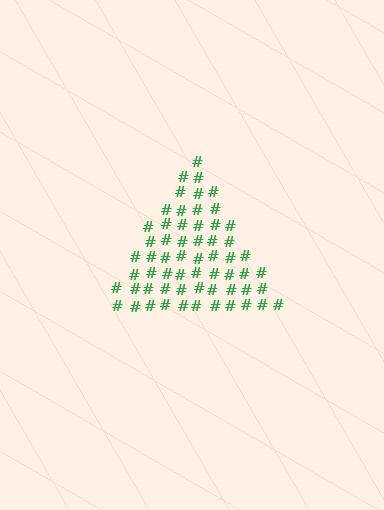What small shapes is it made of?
It is made of small hash symbols.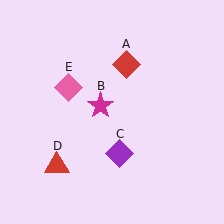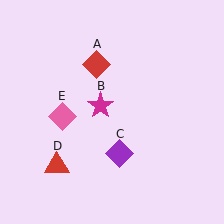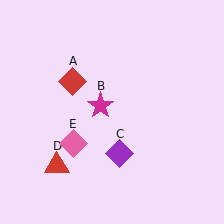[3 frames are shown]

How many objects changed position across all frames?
2 objects changed position: red diamond (object A), pink diamond (object E).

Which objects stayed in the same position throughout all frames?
Magenta star (object B) and purple diamond (object C) and red triangle (object D) remained stationary.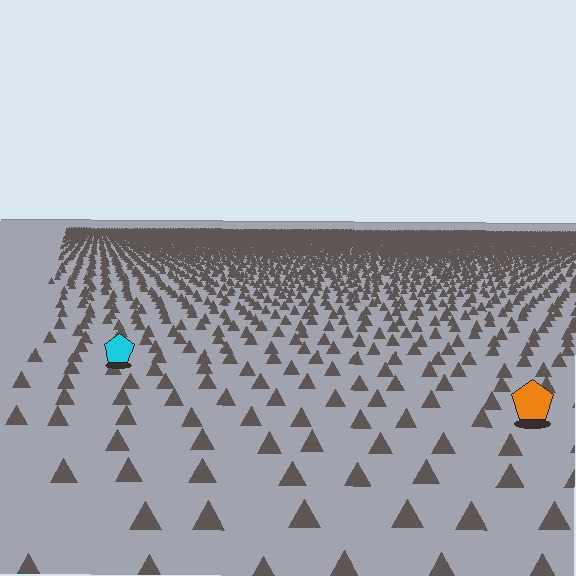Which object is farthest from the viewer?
The cyan pentagon is farthest from the viewer. It appears smaller and the ground texture around it is denser.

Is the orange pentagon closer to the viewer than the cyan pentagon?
Yes. The orange pentagon is closer — you can tell from the texture gradient: the ground texture is coarser near it.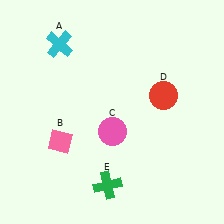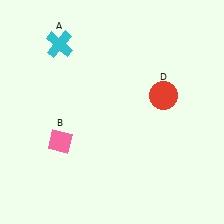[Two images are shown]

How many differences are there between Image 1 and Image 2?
There are 2 differences between the two images.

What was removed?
The pink circle (C), the green cross (E) were removed in Image 2.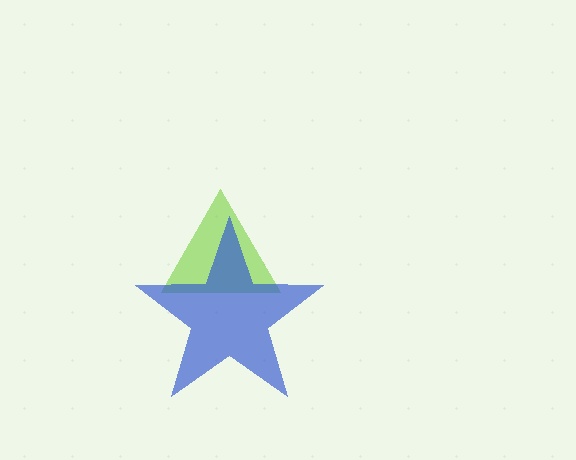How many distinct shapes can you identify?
There are 2 distinct shapes: a lime triangle, a blue star.